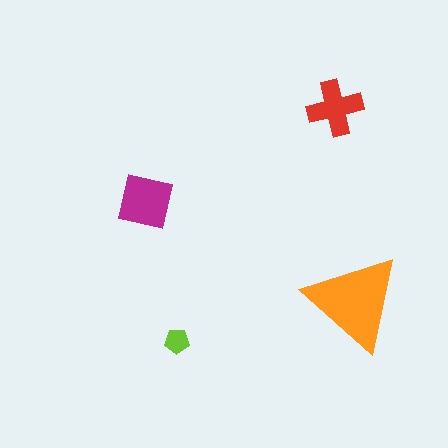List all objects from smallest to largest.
The lime pentagon, the red cross, the magenta square, the orange triangle.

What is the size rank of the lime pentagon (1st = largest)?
4th.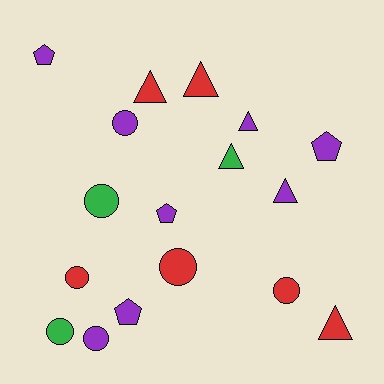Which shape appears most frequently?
Circle, with 7 objects.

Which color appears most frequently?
Purple, with 8 objects.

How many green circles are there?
There are 2 green circles.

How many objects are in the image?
There are 17 objects.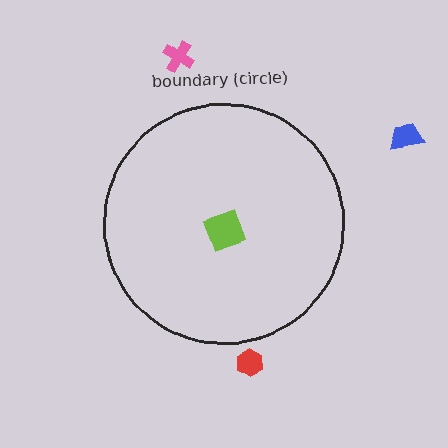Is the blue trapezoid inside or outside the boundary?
Outside.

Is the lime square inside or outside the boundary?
Inside.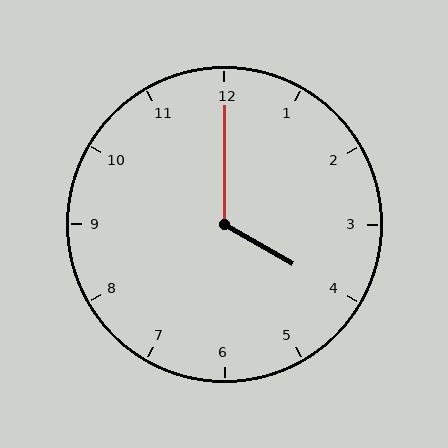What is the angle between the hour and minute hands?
Approximately 120 degrees.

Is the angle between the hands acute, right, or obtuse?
It is obtuse.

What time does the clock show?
4:00.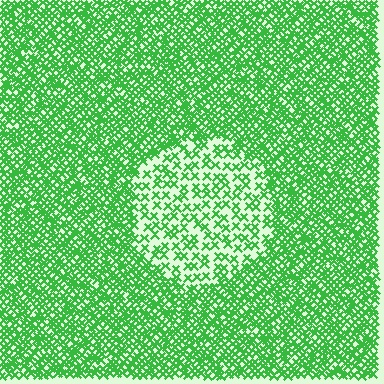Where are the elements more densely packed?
The elements are more densely packed outside the circle boundary.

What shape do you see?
I see a circle.